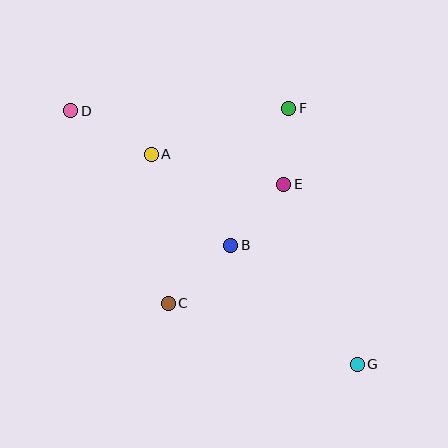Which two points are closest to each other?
Points E and F are closest to each other.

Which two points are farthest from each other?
Points D and G are farthest from each other.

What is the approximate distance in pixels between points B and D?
The distance between B and D is approximately 209 pixels.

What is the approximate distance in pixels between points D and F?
The distance between D and F is approximately 218 pixels.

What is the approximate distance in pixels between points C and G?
The distance between C and G is approximately 199 pixels.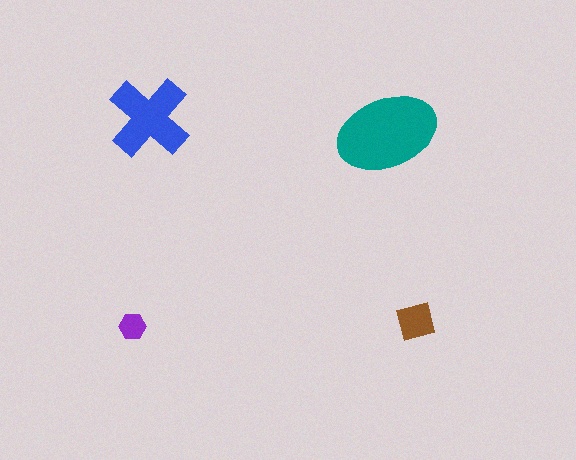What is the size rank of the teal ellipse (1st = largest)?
1st.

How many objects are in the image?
There are 4 objects in the image.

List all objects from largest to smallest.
The teal ellipse, the blue cross, the brown square, the purple hexagon.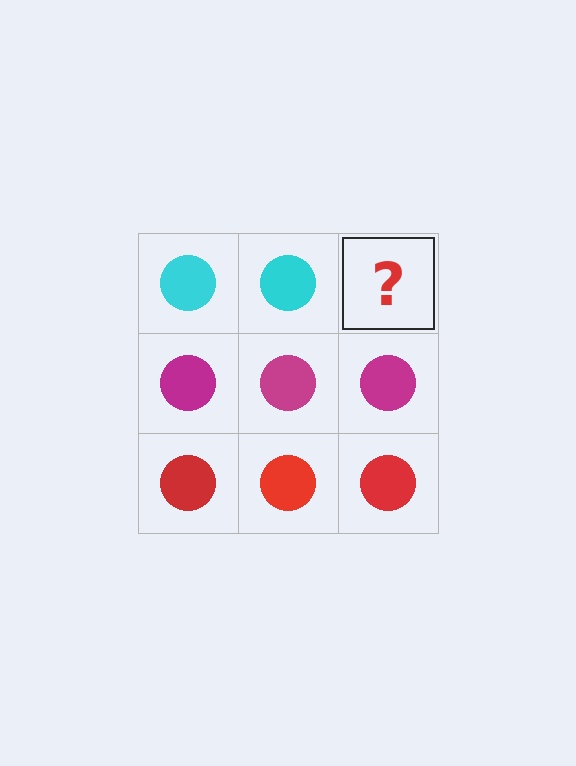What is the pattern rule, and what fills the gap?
The rule is that each row has a consistent color. The gap should be filled with a cyan circle.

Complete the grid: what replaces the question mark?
The question mark should be replaced with a cyan circle.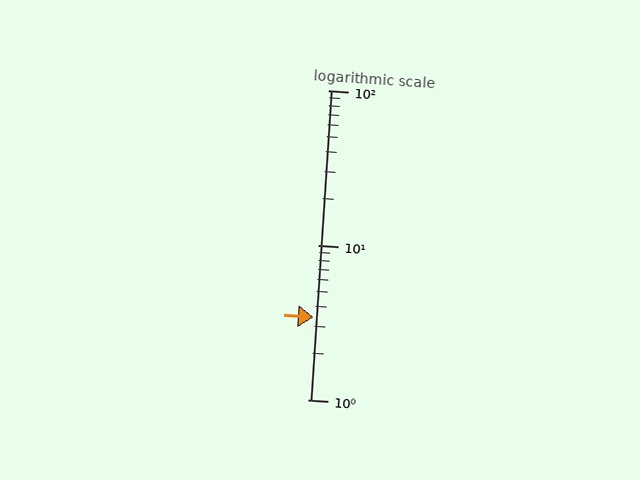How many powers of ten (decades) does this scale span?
The scale spans 2 decades, from 1 to 100.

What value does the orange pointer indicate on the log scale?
The pointer indicates approximately 3.4.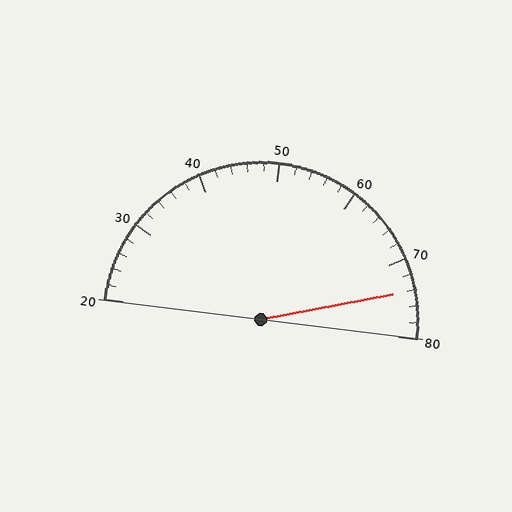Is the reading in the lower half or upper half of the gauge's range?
The reading is in the upper half of the range (20 to 80).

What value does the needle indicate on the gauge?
The needle indicates approximately 74.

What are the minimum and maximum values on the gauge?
The gauge ranges from 20 to 80.